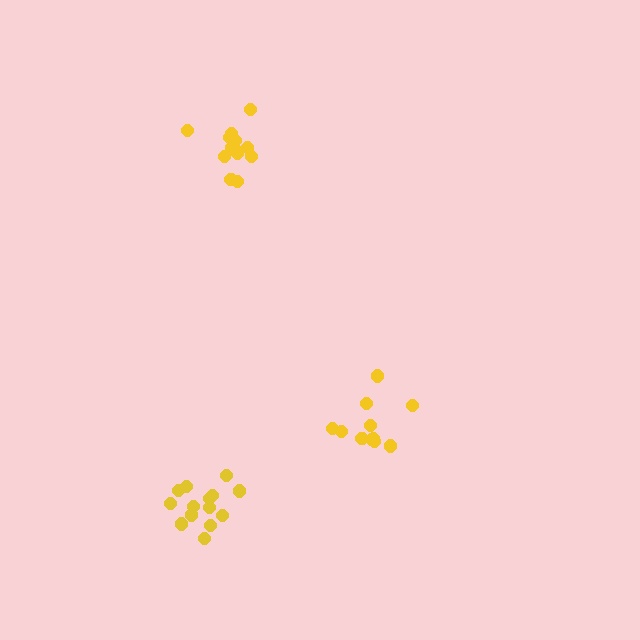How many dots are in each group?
Group 1: 13 dots, Group 2: 11 dots, Group 3: 14 dots (38 total).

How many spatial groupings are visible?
There are 3 spatial groupings.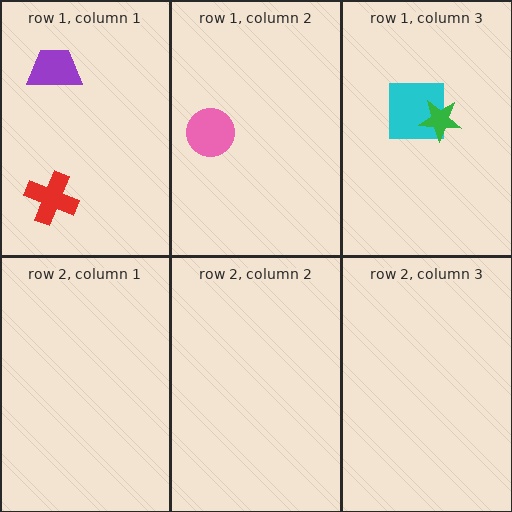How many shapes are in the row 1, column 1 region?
2.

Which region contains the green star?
The row 1, column 3 region.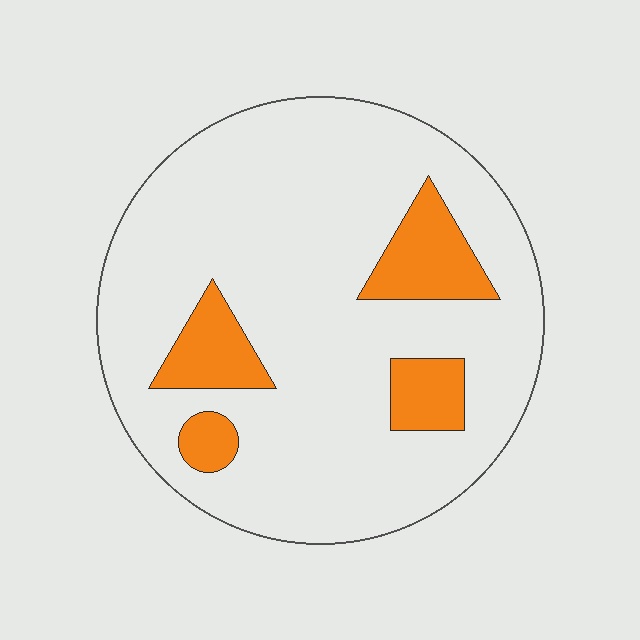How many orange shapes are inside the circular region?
4.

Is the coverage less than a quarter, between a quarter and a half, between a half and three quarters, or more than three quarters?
Less than a quarter.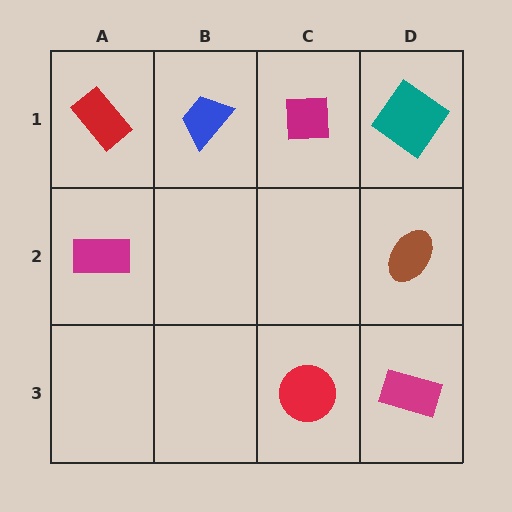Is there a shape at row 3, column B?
No, that cell is empty.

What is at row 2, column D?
A brown ellipse.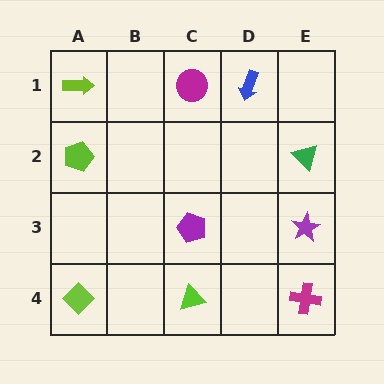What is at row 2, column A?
A lime pentagon.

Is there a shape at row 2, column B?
No, that cell is empty.